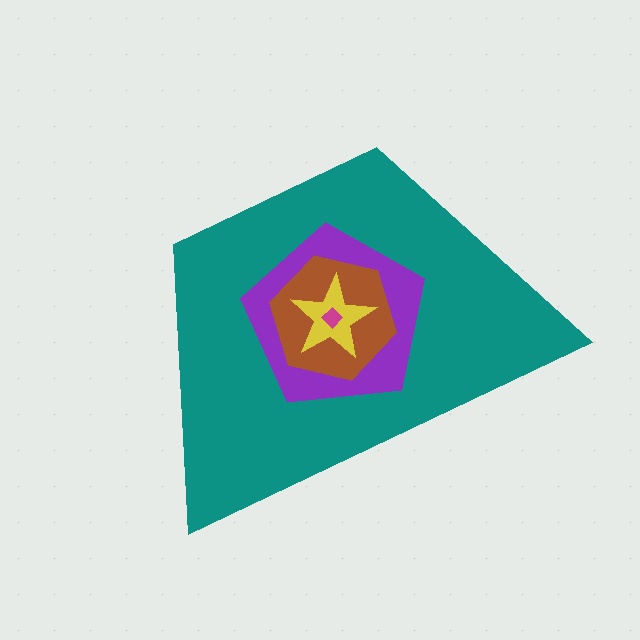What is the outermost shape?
The teal trapezoid.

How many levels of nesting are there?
5.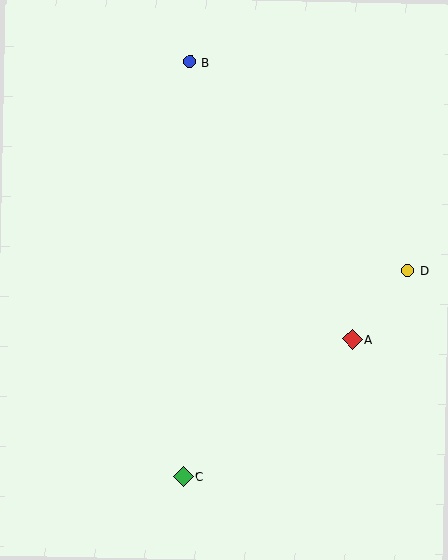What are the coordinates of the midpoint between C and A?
The midpoint between C and A is at (268, 408).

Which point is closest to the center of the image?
Point A at (352, 339) is closest to the center.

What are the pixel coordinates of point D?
Point D is at (408, 271).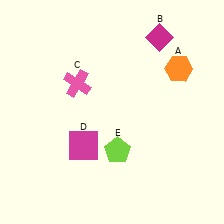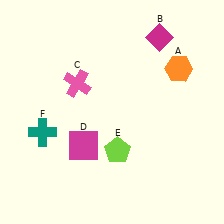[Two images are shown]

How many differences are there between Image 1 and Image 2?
There is 1 difference between the two images.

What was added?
A teal cross (F) was added in Image 2.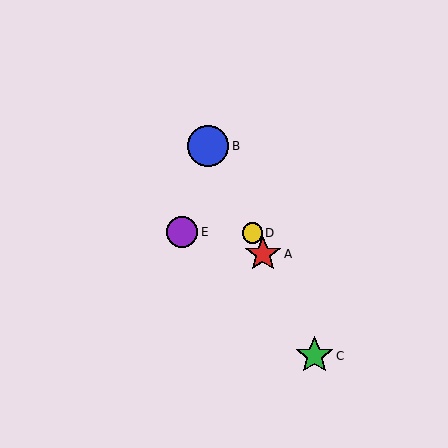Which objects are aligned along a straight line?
Objects A, B, C, D are aligned along a straight line.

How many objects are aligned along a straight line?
4 objects (A, B, C, D) are aligned along a straight line.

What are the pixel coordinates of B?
Object B is at (208, 146).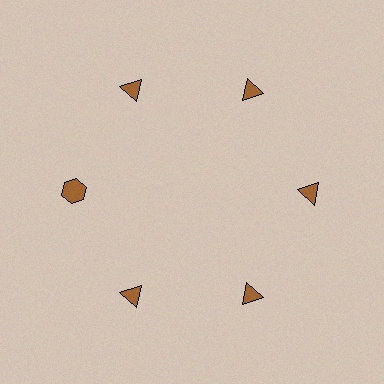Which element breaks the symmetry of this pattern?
The brown hexagon at roughly the 9 o'clock position breaks the symmetry. All other shapes are brown triangles.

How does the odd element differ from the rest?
It has a different shape: hexagon instead of triangle.